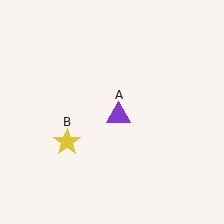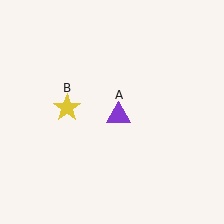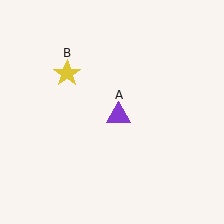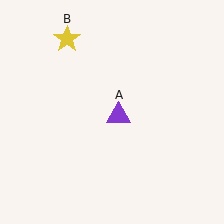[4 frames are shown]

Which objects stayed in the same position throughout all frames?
Purple triangle (object A) remained stationary.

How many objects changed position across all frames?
1 object changed position: yellow star (object B).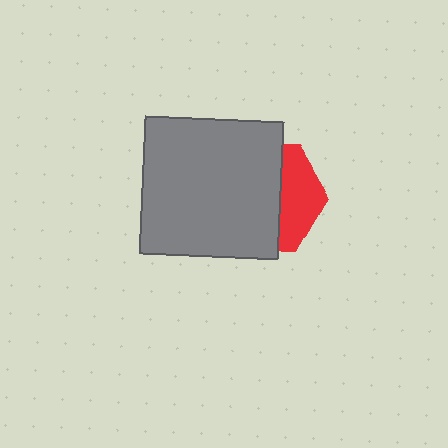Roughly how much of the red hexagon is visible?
A small part of it is visible (roughly 35%).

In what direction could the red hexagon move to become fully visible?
The red hexagon could move right. That would shift it out from behind the gray square entirely.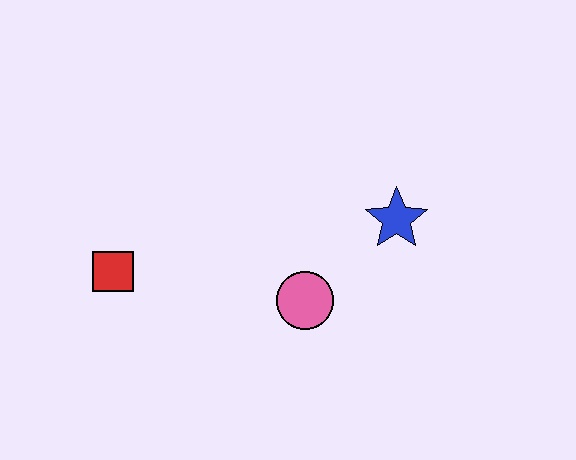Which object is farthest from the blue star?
The red square is farthest from the blue star.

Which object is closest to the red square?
The pink circle is closest to the red square.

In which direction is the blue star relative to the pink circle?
The blue star is to the right of the pink circle.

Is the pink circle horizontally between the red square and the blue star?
Yes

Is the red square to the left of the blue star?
Yes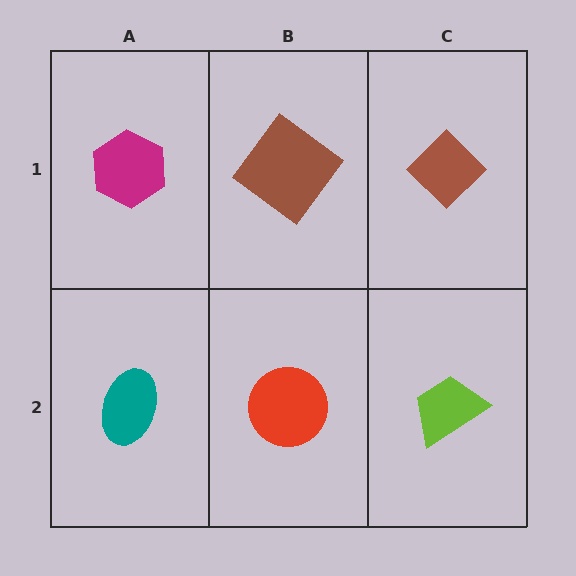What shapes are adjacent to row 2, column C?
A brown diamond (row 1, column C), a red circle (row 2, column B).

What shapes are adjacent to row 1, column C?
A lime trapezoid (row 2, column C), a brown diamond (row 1, column B).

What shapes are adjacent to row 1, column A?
A teal ellipse (row 2, column A), a brown diamond (row 1, column B).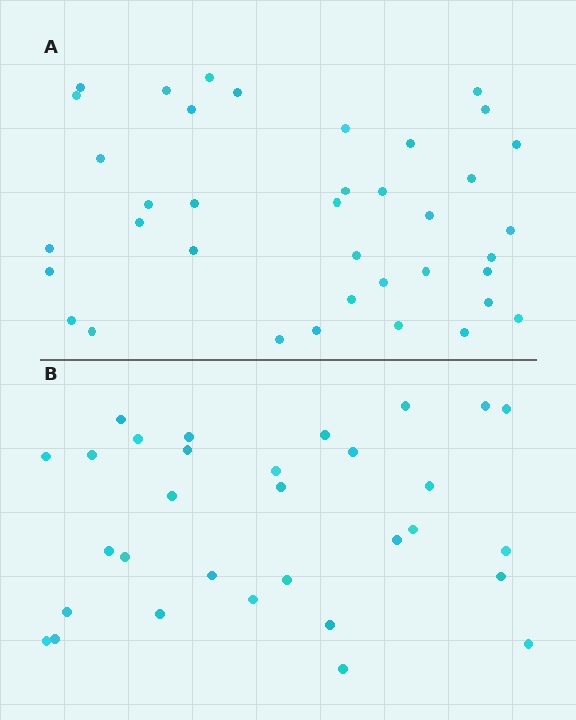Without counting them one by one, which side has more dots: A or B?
Region A (the top region) has more dots.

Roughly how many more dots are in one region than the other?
Region A has roughly 8 or so more dots than region B.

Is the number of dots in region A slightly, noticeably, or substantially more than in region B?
Region A has only slightly more — the two regions are fairly close. The ratio is roughly 1.2 to 1.